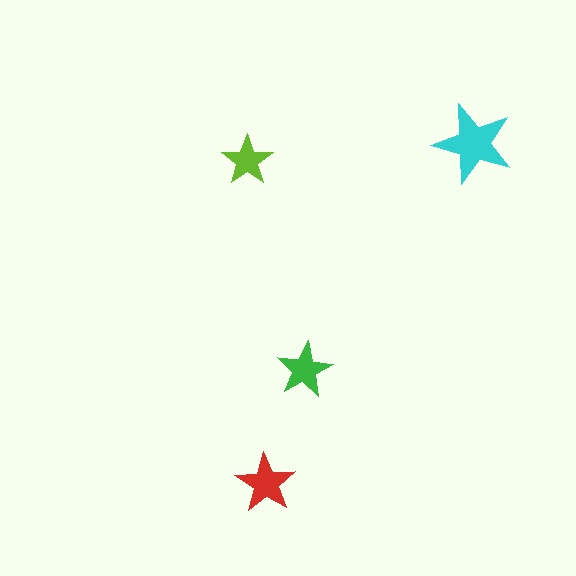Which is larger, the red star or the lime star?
The red one.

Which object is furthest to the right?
The cyan star is rightmost.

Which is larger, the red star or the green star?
The red one.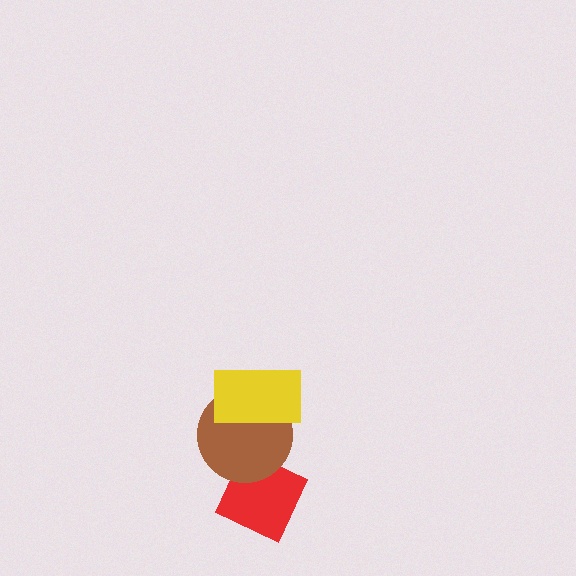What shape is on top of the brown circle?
The yellow rectangle is on top of the brown circle.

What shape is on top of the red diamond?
The brown circle is on top of the red diamond.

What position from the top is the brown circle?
The brown circle is 2nd from the top.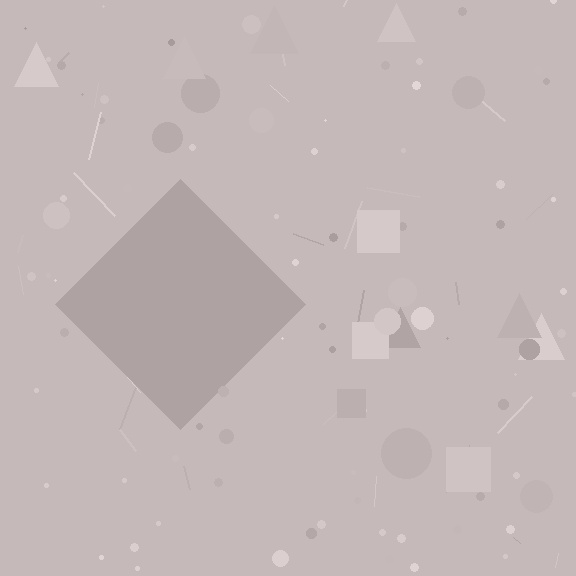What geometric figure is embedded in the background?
A diamond is embedded in the background.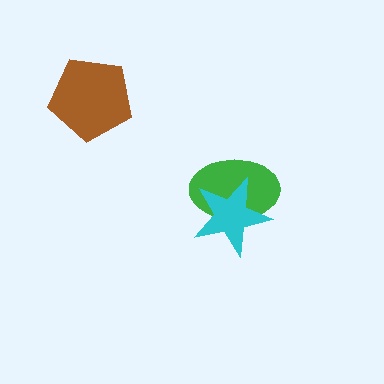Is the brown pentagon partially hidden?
No, no other shape covers it.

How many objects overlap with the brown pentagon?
0 objects overlap with the brown pentagon.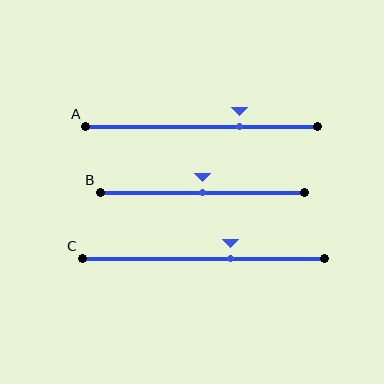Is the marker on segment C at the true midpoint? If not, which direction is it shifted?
No, the marker on segment C is shifted to the right by about 11% of the segment length.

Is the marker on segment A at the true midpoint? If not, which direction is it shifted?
No, the marker on segment A is shifted to the right by about 16% of the segment length.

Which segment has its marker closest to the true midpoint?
Segment B has its marker closest to the true midpoint.